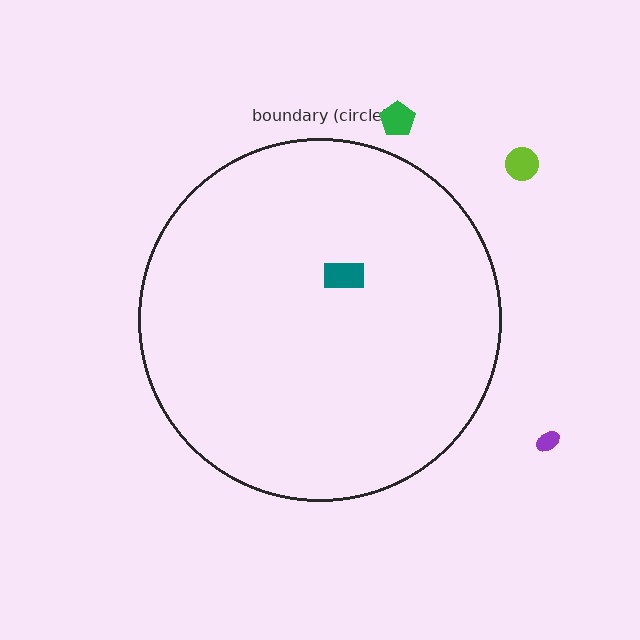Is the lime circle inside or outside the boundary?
Outside.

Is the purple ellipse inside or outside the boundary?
Outside.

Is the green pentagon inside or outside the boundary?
Outside.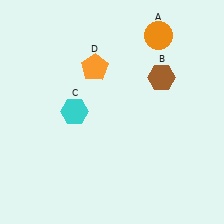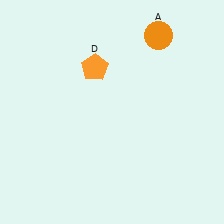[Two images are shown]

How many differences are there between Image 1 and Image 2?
There are 2 differences between the two images.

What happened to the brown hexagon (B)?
The brown hexagon (B) was removed in Image 2. It was in the top-right area of Image 1.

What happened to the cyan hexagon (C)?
The cyan hexagon (C) was removed in Image 2. It was in the top-left area of Image 1.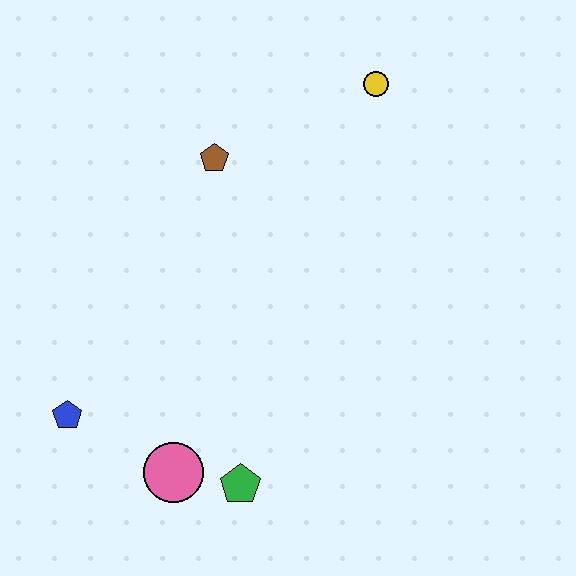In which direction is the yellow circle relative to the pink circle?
The yellow circle is above the pink circle.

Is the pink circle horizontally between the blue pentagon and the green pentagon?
Yes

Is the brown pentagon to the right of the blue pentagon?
Yes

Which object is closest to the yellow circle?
The brown pentagon is closest to the yellow circle.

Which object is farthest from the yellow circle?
The blue pentagon is farthest from the yellow circle.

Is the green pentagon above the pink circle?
No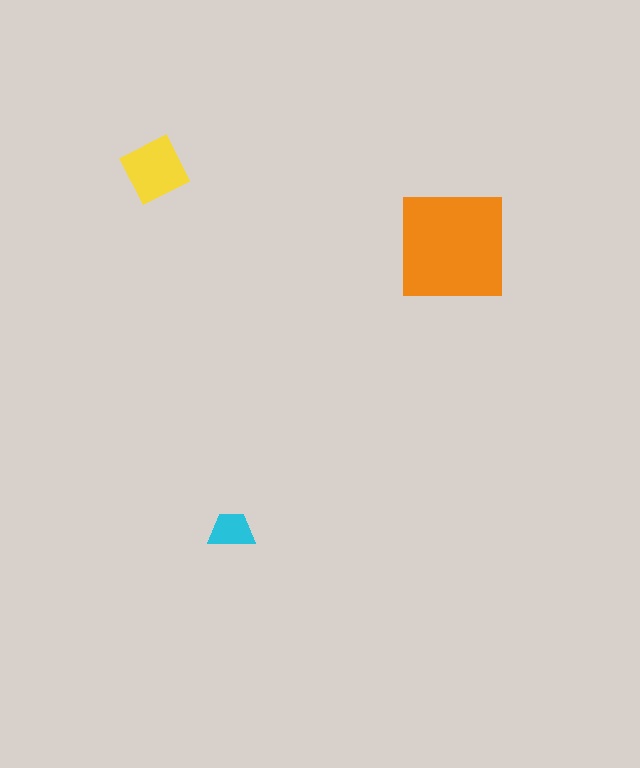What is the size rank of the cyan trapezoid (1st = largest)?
3rd.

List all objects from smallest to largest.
The cyan trapezoid, the yellow diamond, the orange square.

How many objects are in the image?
There are 3 objects in the image.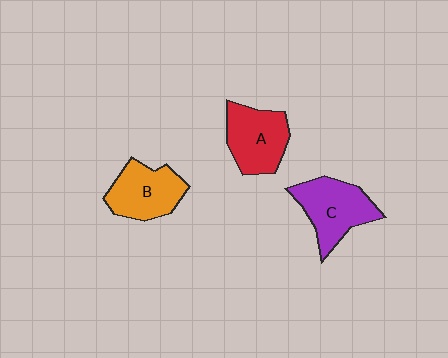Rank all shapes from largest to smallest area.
From largest to smallest: C (purple), A (red), B (orange).